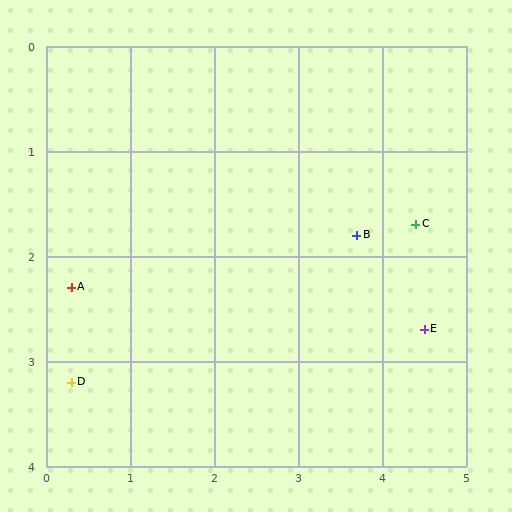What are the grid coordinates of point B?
Point B is at approximately (3.7, 1.8).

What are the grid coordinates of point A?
Point A is at approximately (0.3, 2.3).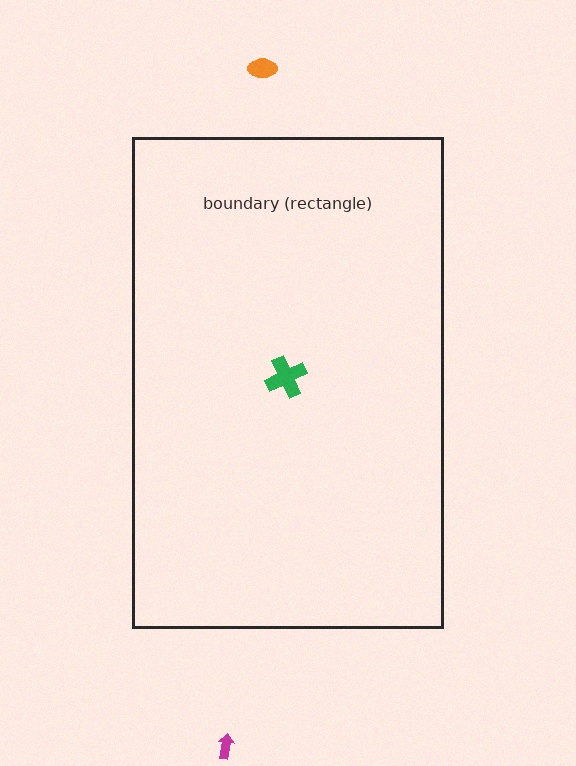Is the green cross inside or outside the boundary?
Inside.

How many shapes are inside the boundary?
1 inside, 2 outside.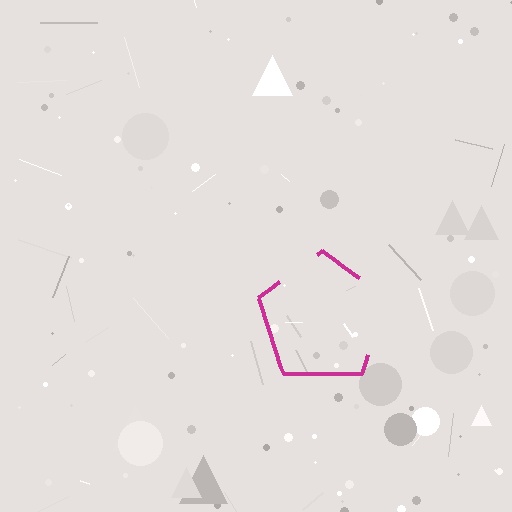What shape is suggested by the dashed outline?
The dashed outline suggests a pentagon.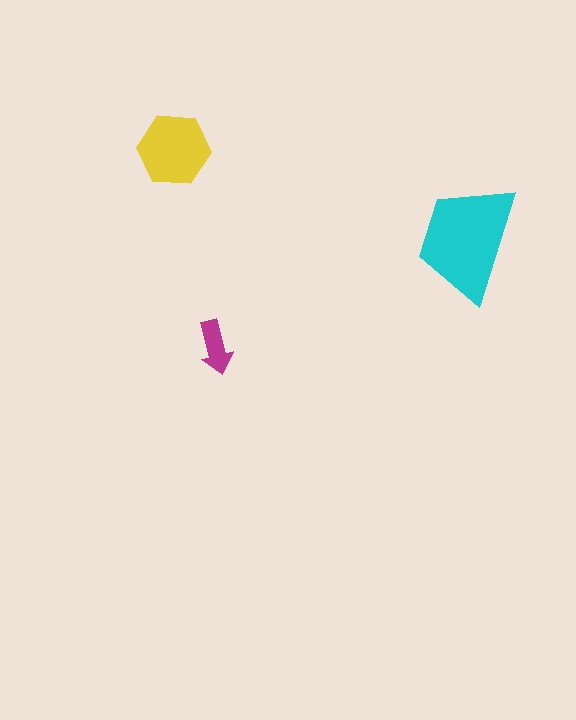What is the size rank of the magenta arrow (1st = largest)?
3rd.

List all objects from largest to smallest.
The cyan trapezoid, the yellow hexagon, the magenta arrow.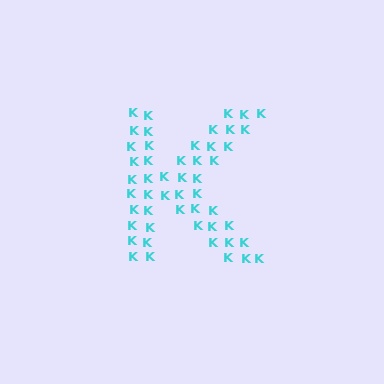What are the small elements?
The small elements are letter K's.